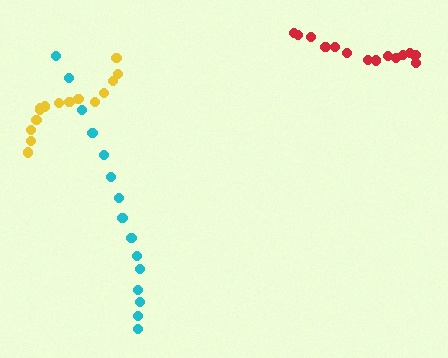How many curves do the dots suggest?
There are 3 distinct paths.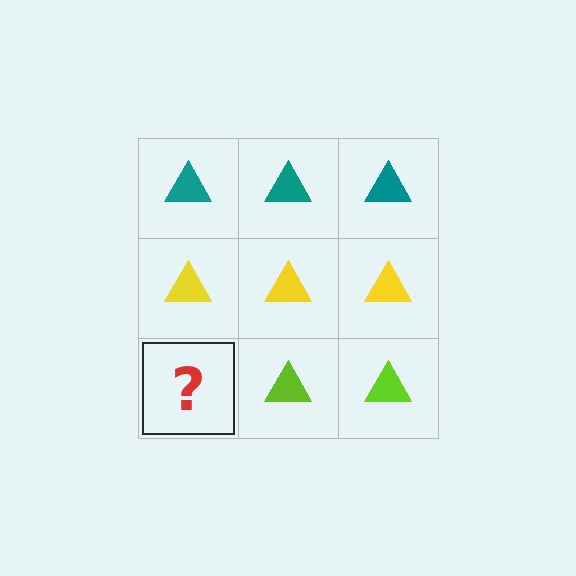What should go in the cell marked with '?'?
The missing cell should contain a lime triangle.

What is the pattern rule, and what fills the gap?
The rule is that each row has a consistent color. The gap should be filled with a lime triangle.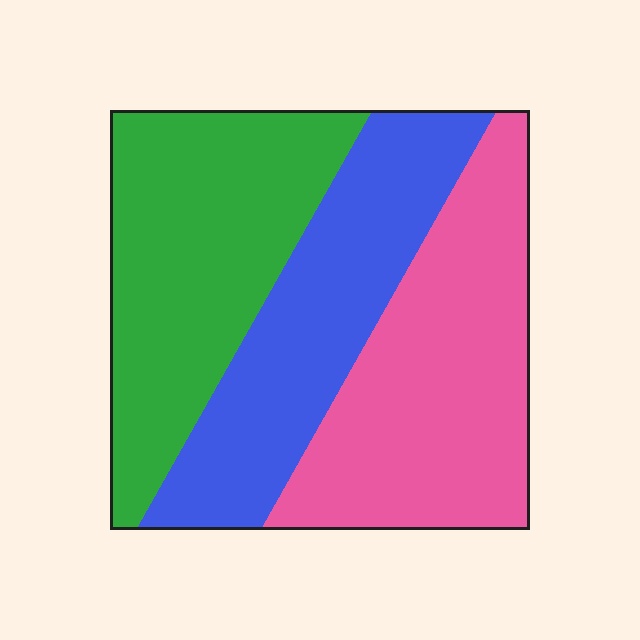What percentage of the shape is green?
Green takes up about one third (1/3) of the shape.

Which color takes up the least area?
Blue, at roughly 30%.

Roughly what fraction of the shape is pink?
Pink takes up about three eighths (3/8) of the shape.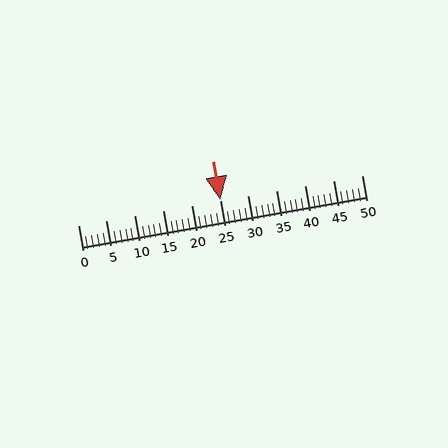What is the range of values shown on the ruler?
The ruler shows values from 0 to 50.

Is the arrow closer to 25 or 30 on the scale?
The arrow is closer to 25.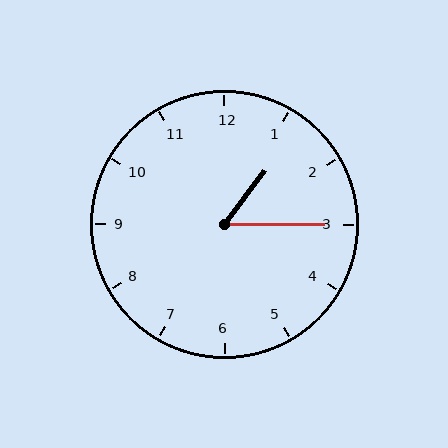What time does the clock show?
1:15.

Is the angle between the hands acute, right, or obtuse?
It is acute.